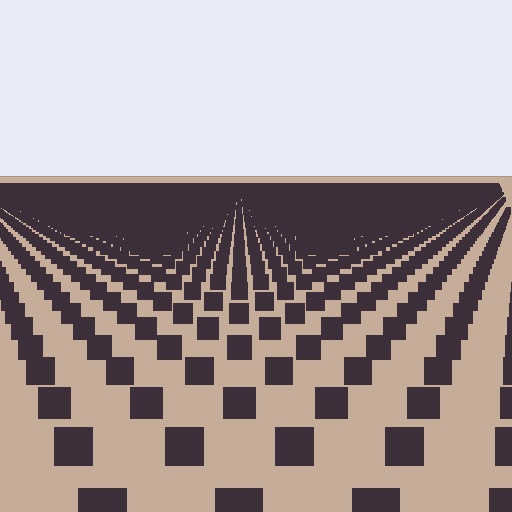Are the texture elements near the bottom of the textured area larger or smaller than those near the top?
Larger. Near the bottom, elements are closer to the viewer and appear at a bigger on-screen size.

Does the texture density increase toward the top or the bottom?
Density increases toward the top.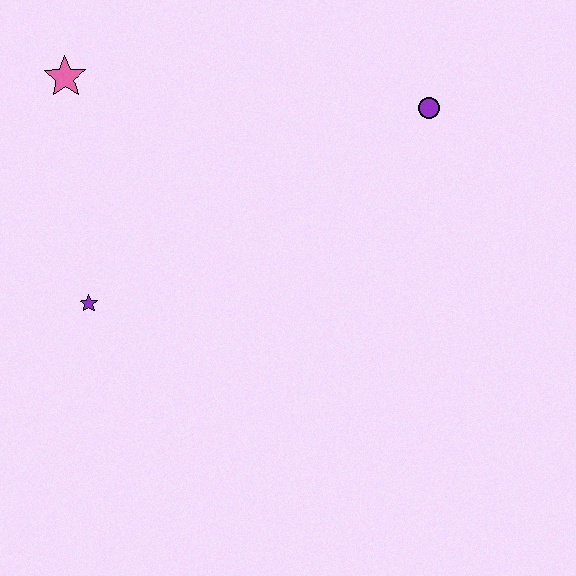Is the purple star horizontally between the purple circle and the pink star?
Yes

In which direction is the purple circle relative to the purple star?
The purple circle is to the right of the purple star.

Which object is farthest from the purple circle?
The purple star is farthest from the purple circle.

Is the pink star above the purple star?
Yes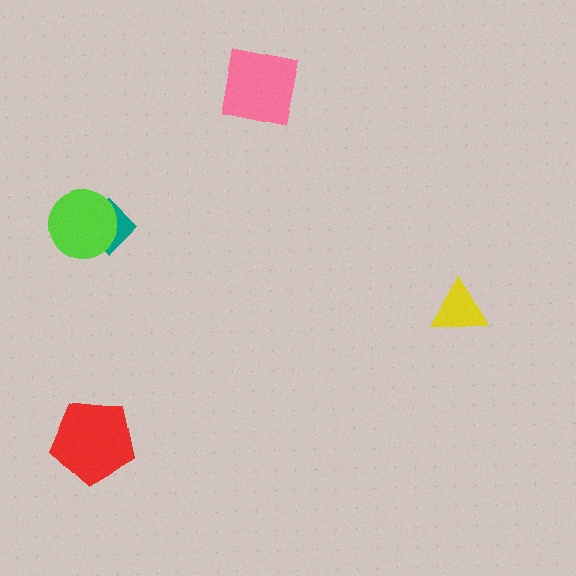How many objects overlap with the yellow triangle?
0 objects overlap with the yellow triangle.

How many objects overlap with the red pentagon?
0 objects overlap with the red pentagon.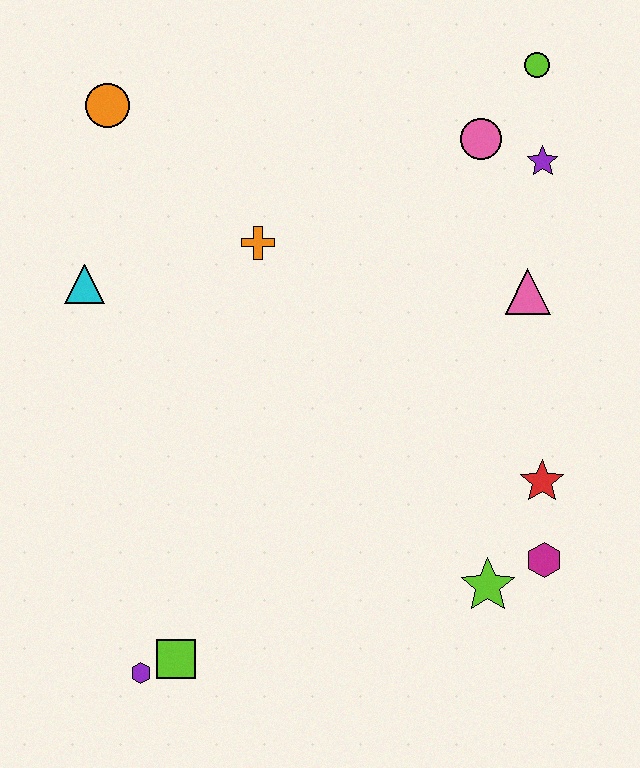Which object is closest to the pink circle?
The purple star is closest to the pink circle.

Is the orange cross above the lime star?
Yes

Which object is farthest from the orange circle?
The magenta hexagon is farthest from the orange circle.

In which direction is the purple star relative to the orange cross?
The purple star is to the right of the orange cross.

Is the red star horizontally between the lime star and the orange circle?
No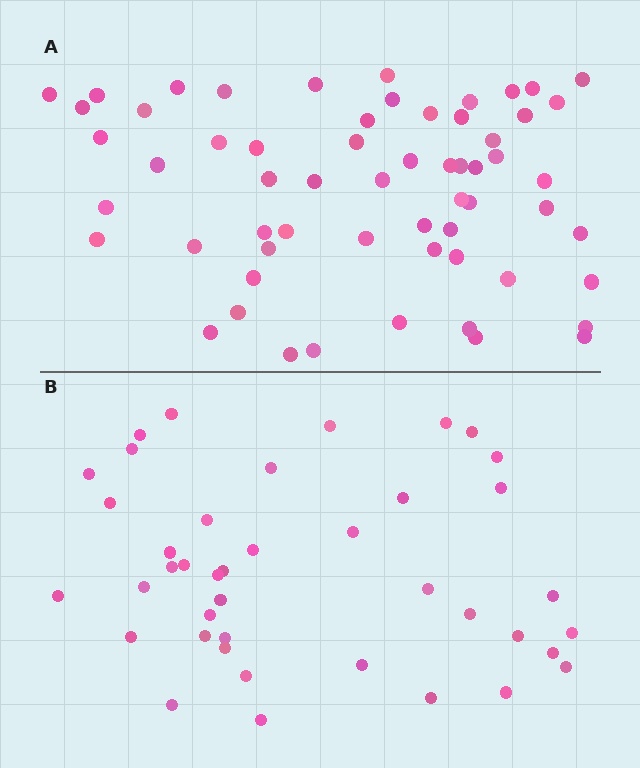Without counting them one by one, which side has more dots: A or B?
Region A (the top region) has more dots.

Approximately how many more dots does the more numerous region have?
Region A has approximately 20 more dots than region B.